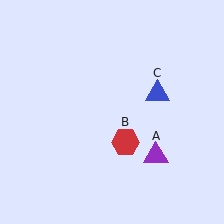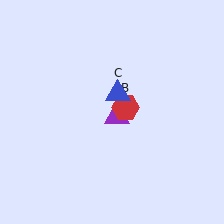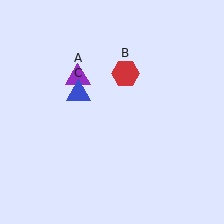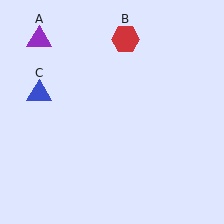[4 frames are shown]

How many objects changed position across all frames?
3 objects changed position: purple triangle (object A), red hexagon (object B), blue triangle (object C).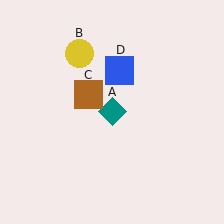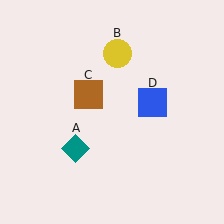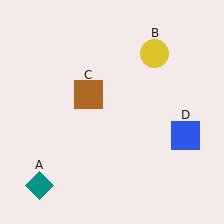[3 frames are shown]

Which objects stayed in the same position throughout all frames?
Brown square (object C) remained stationary.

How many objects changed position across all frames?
3 objects changed position: teal diamond (object A), yellow circle (object B), blue square (object D).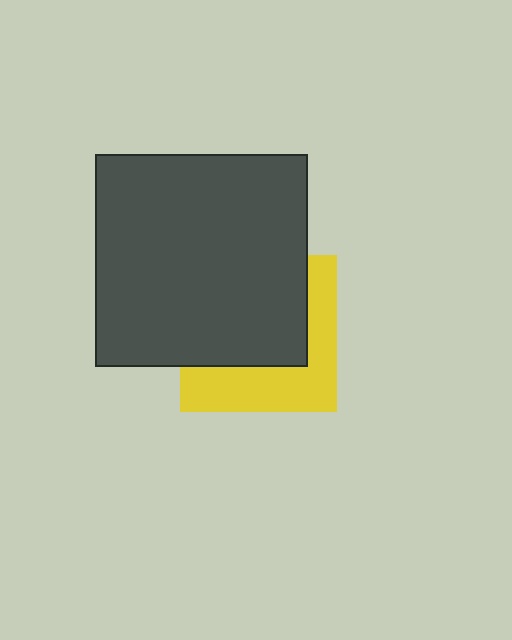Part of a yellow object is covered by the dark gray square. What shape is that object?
It is a square.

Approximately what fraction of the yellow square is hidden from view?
Roughly 58% of the yellow square is hidden behind the dark gray square.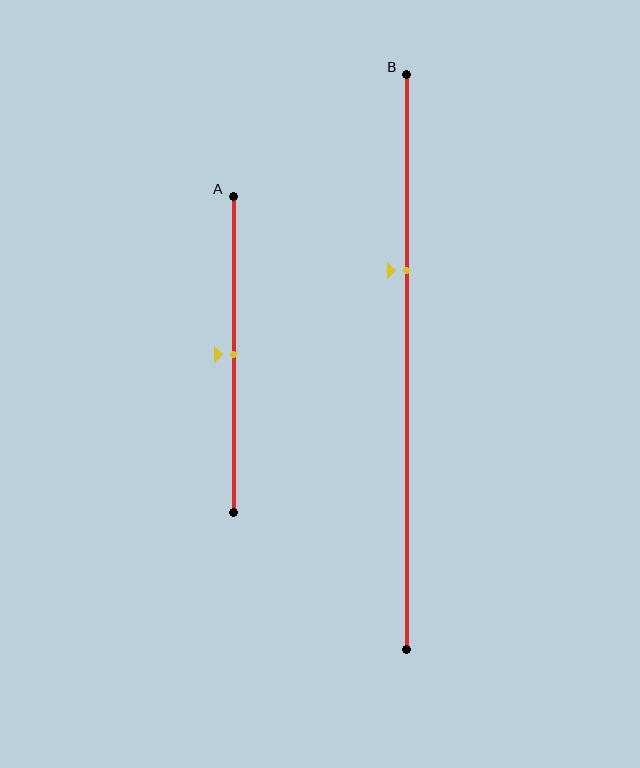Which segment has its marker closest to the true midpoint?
Segment A has its marker closest to the true midpoint.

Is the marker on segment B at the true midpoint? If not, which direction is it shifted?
No, the marker on segment B is shifted upward by about 16% of the segment length.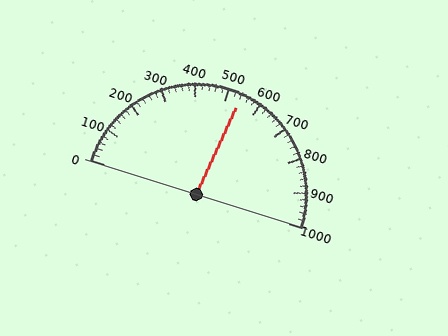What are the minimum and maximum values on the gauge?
The gauge ranges from 0 to 1000.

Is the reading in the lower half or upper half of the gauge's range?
The reading is in the upper half of the range (0 to 1000).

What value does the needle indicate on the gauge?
The needle indicates approximately 540.